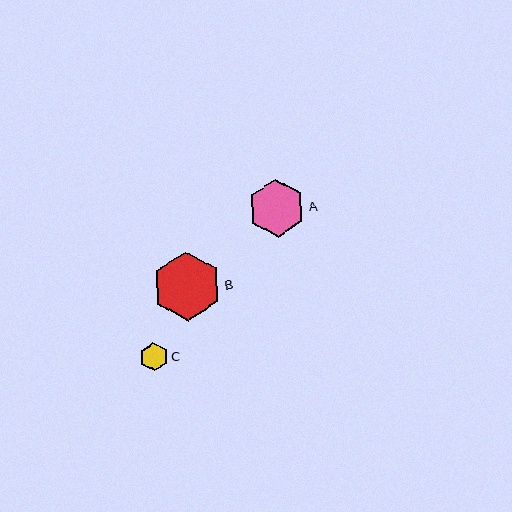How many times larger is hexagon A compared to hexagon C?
Hexagon A is approximately 2.0 times the size of hexagon C.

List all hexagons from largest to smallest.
From largest to smallest: B, A, C.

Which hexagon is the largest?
Hexagon B is the largest with a size of approximately 69 pixels.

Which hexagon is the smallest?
Hexagon C is the smallest with a size of approximately 28 pixels.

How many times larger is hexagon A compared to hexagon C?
Hexagon A is approximately 2.0 times the size of hexagon C.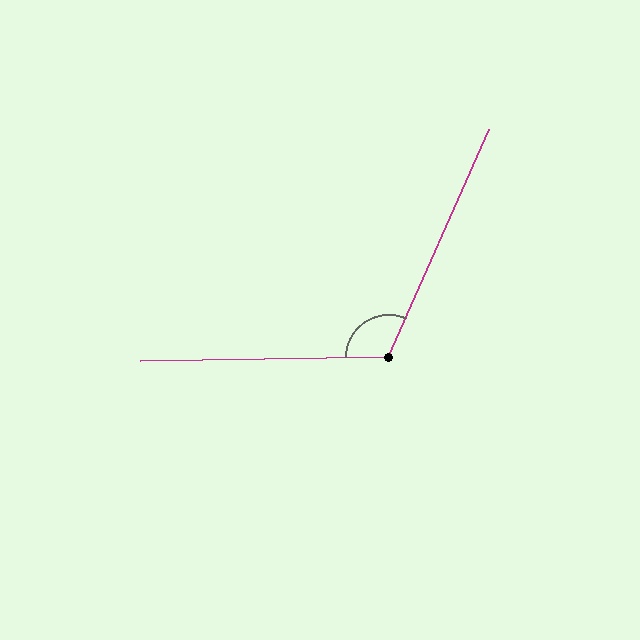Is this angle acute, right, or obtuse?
It is obtuse.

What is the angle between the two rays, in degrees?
Approximately 115 degrees.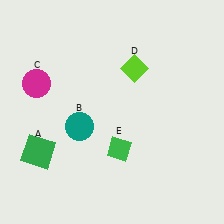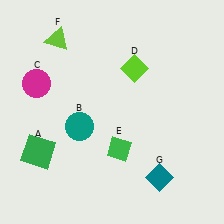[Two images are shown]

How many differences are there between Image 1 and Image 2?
There are 2 differences between the two images.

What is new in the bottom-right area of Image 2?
A teal diamond (G) was added in the bottom-right area of Image 2.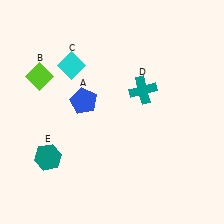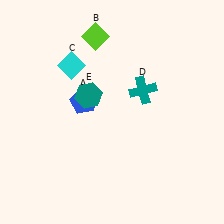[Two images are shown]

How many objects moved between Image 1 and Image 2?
2 objects moved between the two images.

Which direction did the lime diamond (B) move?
The lime diamond (B) moved right.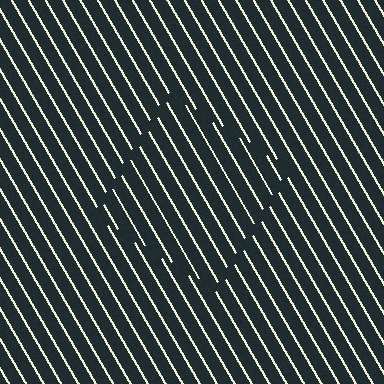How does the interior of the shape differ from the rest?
The interior of the shape contains the same grating, shifted by half a period — the contour is defined by the phase discontinuity where line-ends from the inner and outer gratings abut.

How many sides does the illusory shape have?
4 sides — the line-ends trace a square.